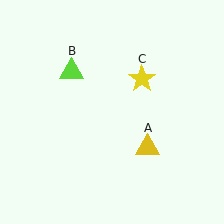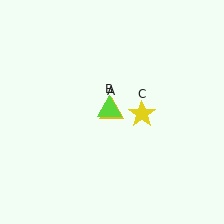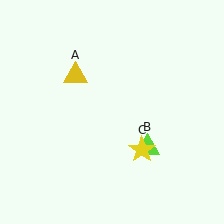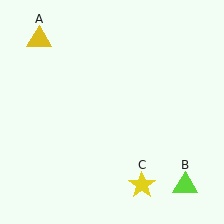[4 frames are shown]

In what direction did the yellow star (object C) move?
The yellow star (object C) moved down.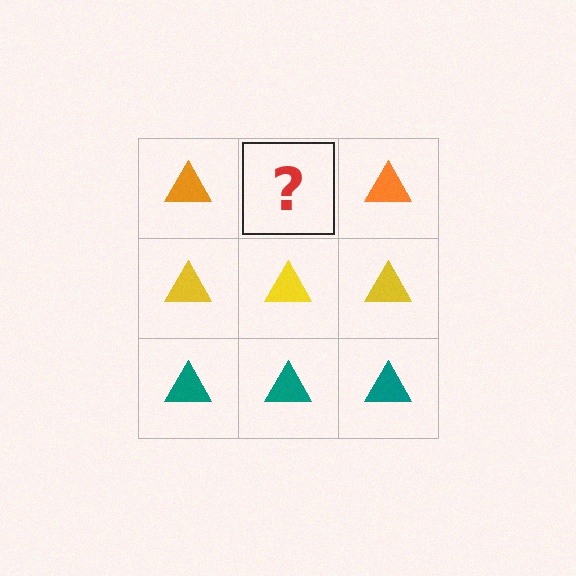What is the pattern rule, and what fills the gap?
The rule is that each row has a consistent color. The gap should be filled with an orange triangle.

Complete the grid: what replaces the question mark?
The question mark should be replaced with an orange triangle.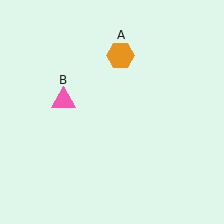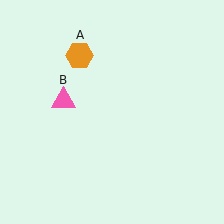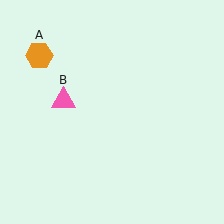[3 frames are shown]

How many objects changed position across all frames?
1 object changed position: orange hexagon (object A).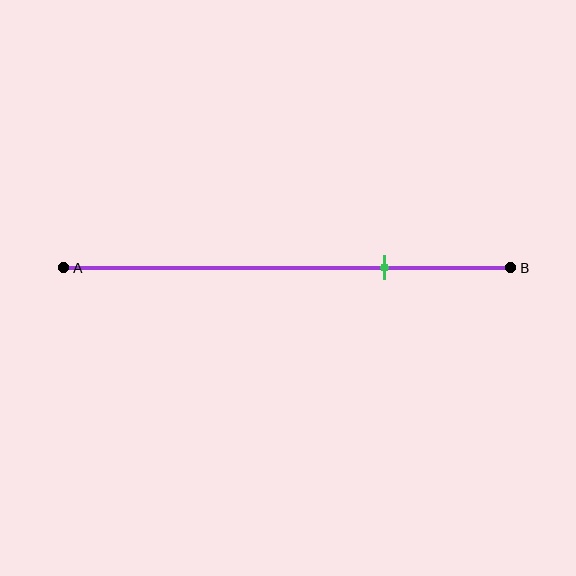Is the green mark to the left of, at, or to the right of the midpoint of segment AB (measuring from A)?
The green mark is to the right of the midpoint of segment AB.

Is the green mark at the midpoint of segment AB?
No, the mark is at about 70% from A, not at the 50% midpoint.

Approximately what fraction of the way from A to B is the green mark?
The green mark is approximately 70% of the way from A to B.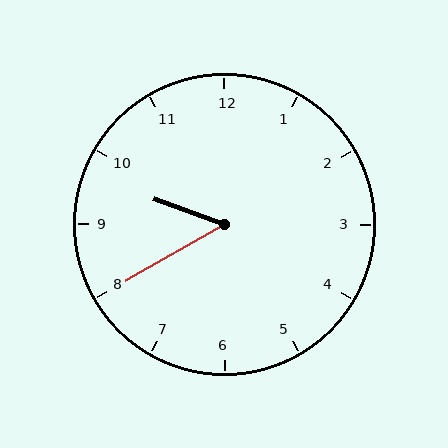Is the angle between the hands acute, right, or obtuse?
It is acute.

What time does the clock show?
9:40.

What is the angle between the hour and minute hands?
Approximately 50 degrees.